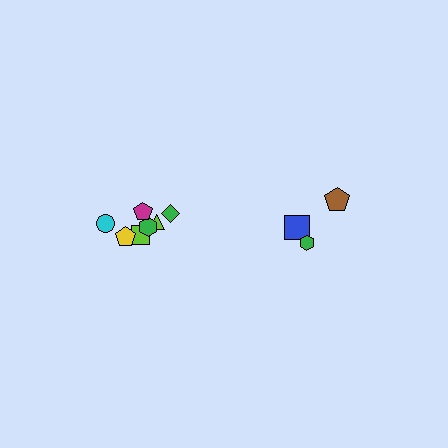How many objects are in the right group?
There are 3 objects.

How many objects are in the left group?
There are 7 objects.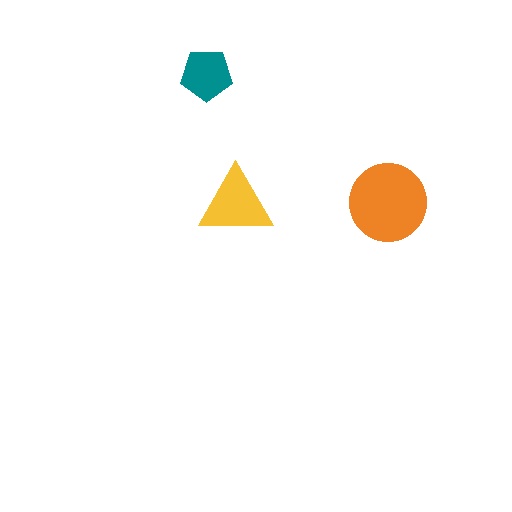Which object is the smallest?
The teal pentagon.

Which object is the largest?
The orange circle.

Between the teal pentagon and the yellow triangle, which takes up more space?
The yellow triangle.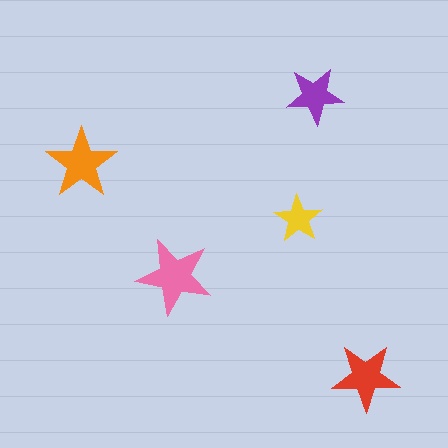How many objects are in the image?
There are 5 objects in the image.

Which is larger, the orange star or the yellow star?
The orange one.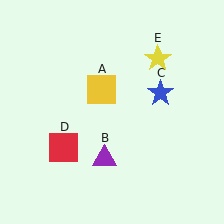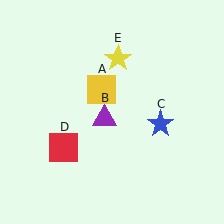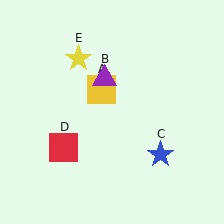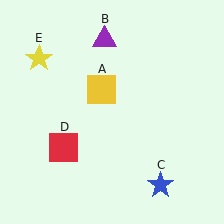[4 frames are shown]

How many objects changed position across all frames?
3 objects changed position: purple triangle (object B), blue star (object C), yellow star (object E).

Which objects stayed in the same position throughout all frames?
Yellow square (object A) and red square (object D) remained stationary.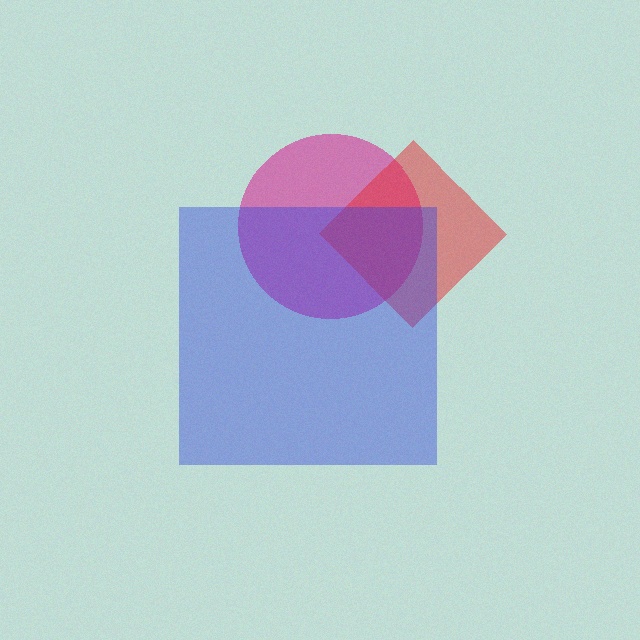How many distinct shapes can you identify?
There are 3 distinct shapes: a magenta circle, a red diamond, a blue square.